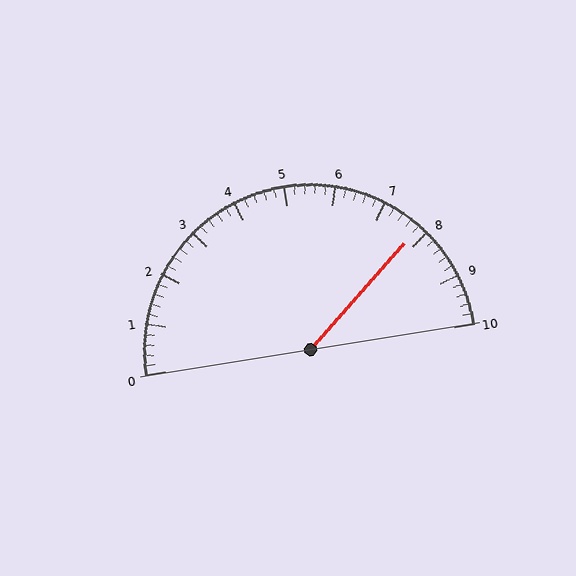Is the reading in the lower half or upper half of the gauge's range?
The reading is in the upper half of the range (0 to 10).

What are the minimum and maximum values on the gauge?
The gauge ranges from 0 to 10.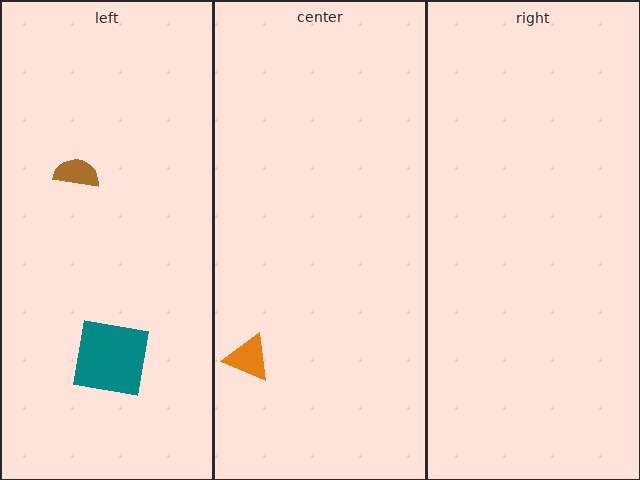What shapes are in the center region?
The orange triangle.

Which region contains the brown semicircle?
The left region.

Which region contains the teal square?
The left region.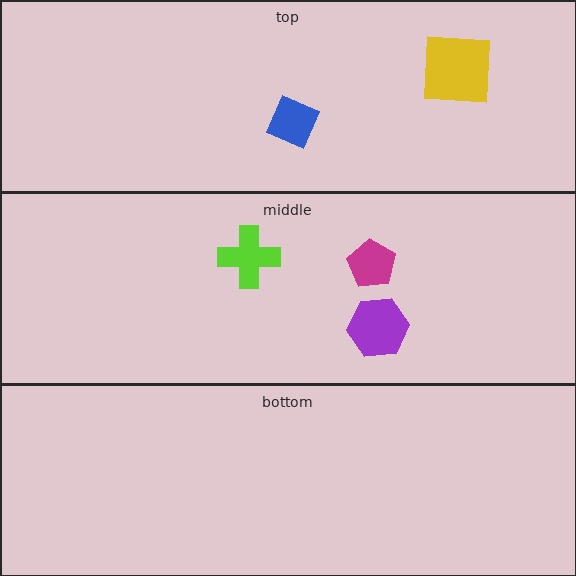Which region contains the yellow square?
The top region.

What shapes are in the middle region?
The purple hexagon, the lime cross, the magenta pentagon.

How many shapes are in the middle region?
3.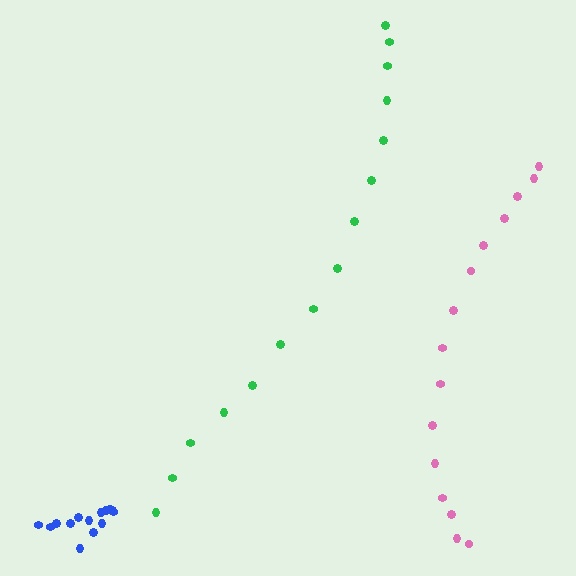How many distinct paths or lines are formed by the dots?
There are 3 distinct paths.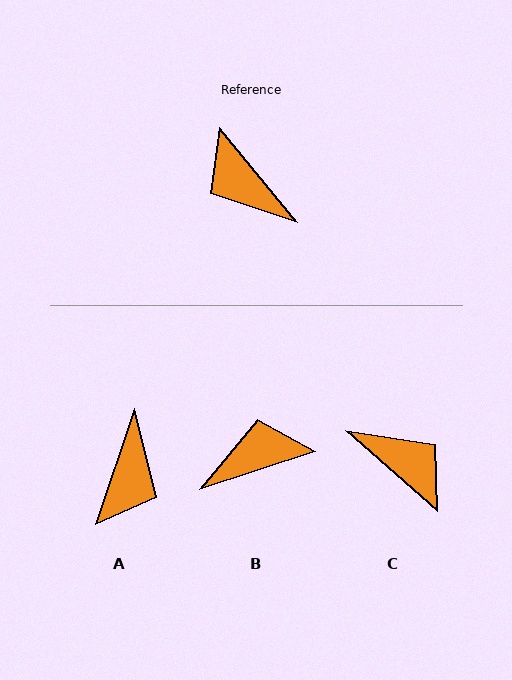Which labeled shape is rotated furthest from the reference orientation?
C, about 171 degrees away.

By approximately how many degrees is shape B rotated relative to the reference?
Approximately 111 degrees clockwise.